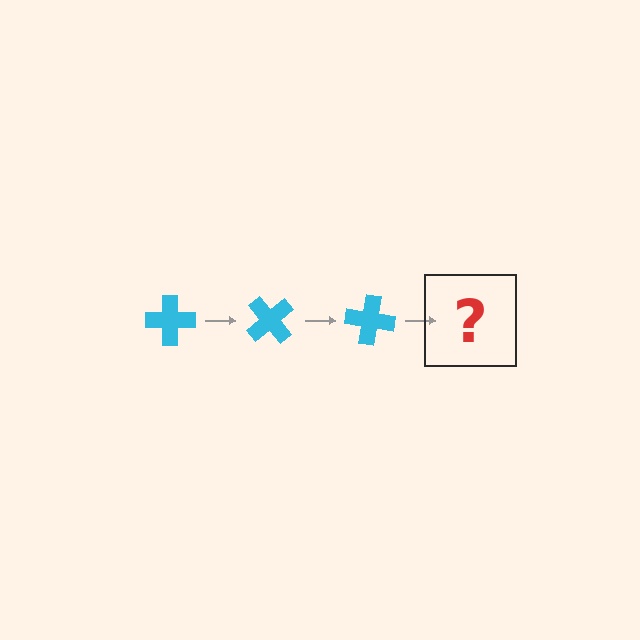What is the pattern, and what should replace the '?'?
The pattern is that the cross rotates 50 degrees each step. The '?' should be a cyan cross rotated 150 degrees.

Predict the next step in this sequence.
The next step is a cyan cross rotated 150 degrees.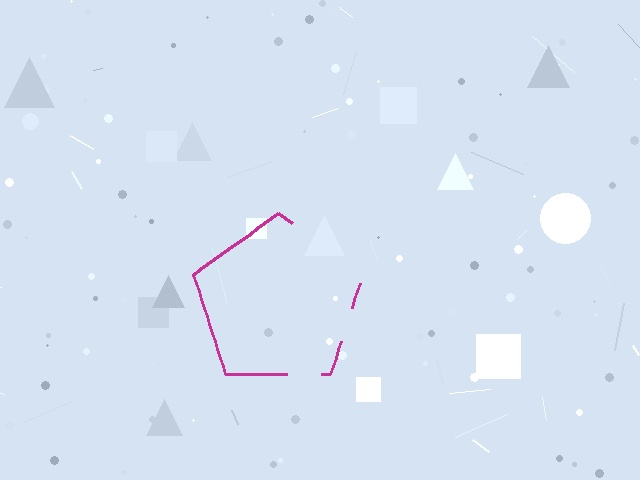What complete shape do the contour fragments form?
The contour fragments form a pentagon.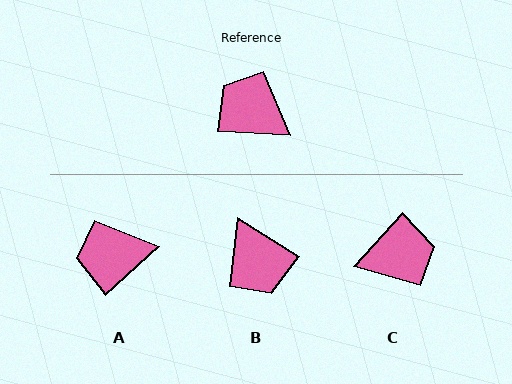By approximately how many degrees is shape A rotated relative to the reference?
Approximately 46 degrees counter-clockwise.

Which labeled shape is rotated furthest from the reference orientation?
B, about 151 degrees away.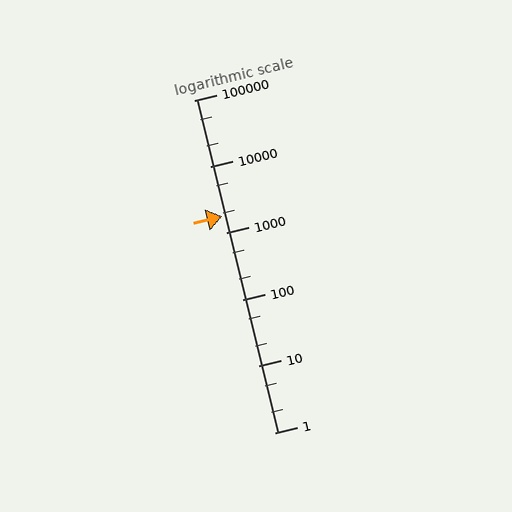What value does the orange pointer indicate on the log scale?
The pointer indicates approximately 1800.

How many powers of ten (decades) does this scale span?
The scale spans 5 decades, from 1 to 100000.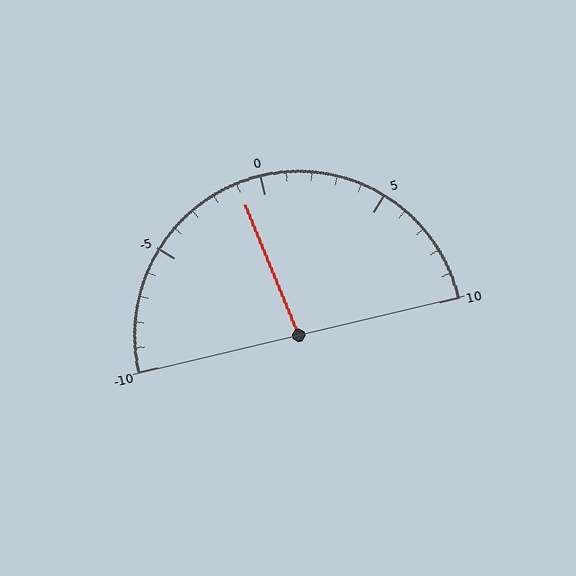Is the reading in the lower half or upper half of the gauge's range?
The reading is in the lower half of the range (-10 to 10).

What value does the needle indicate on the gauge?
The needle indicates approximately -1.